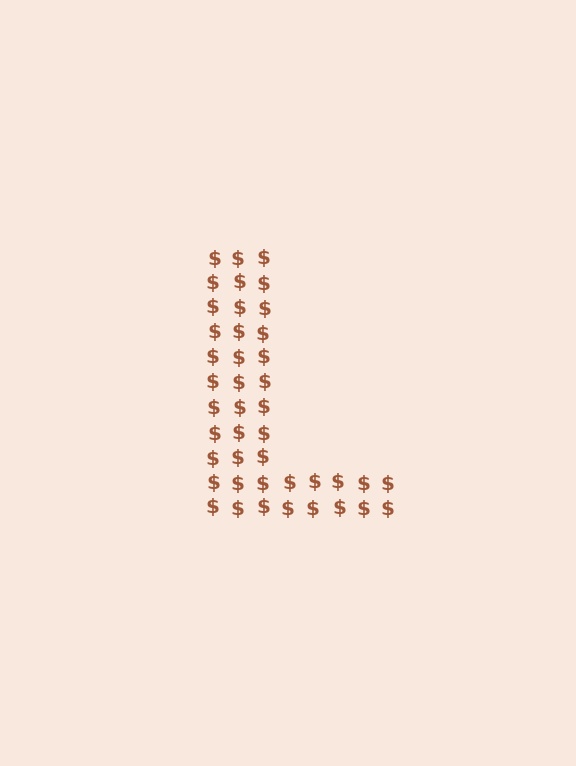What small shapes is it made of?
It is made of small dollar signs.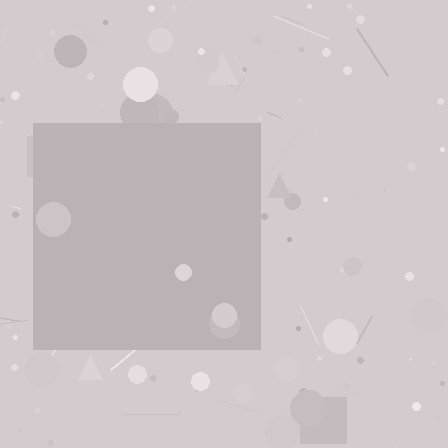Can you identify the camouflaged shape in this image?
The camouflaged shape is a square.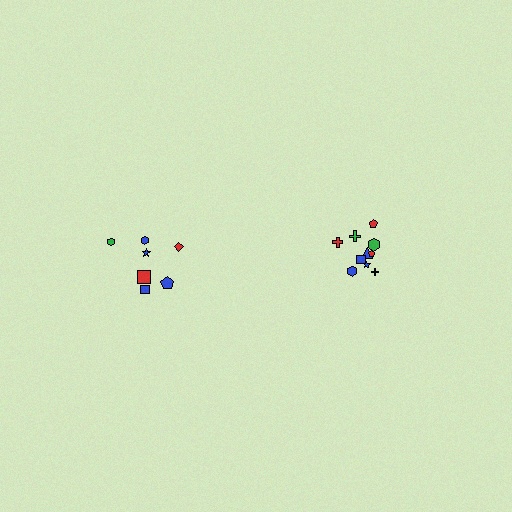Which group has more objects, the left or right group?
The right group.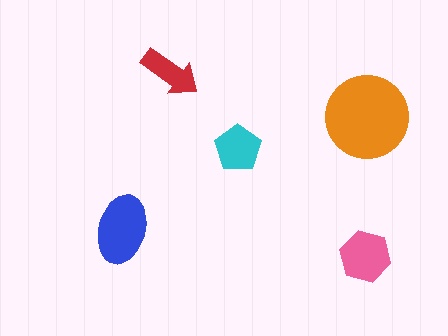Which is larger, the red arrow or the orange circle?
The orange circle.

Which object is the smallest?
The red arrow.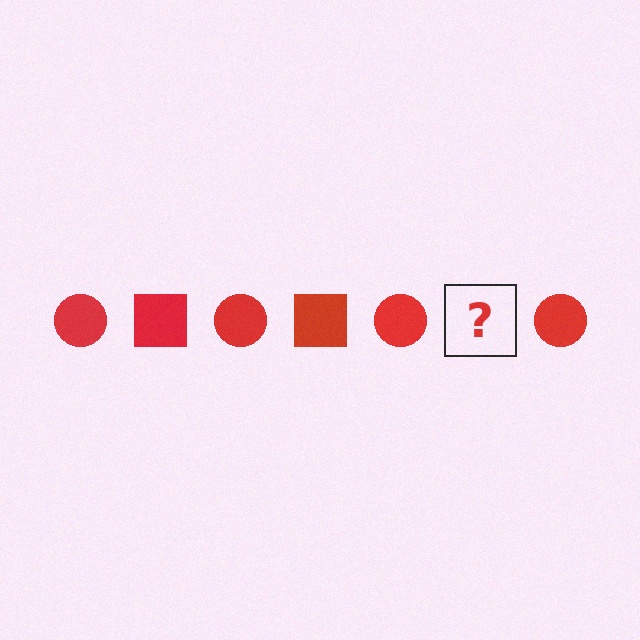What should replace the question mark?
The question mark should be replaced with a red square.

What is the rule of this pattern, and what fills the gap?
The rule is that the pattern cycles through circle, square shapes in red. The gap should be filled with a red square.